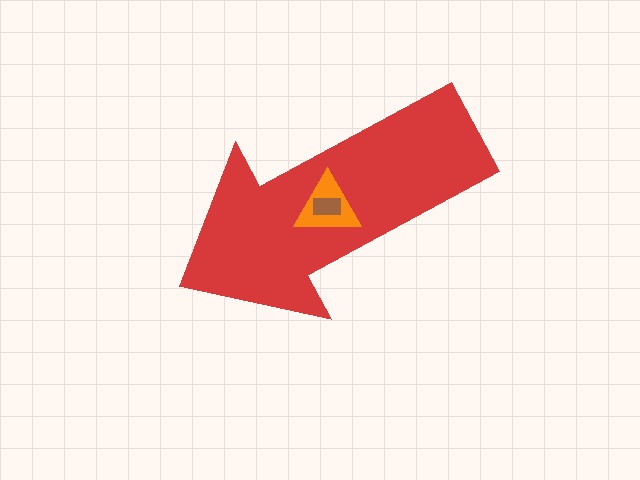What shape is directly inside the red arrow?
The orange triangle.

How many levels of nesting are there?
3.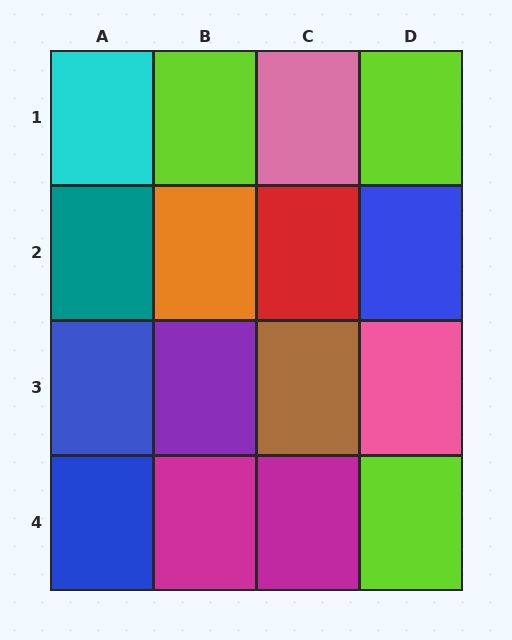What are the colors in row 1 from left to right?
Cyan, lime, pink, lime.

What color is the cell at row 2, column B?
Orange.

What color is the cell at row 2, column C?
Red.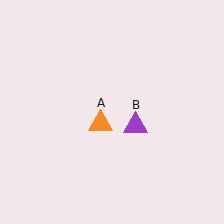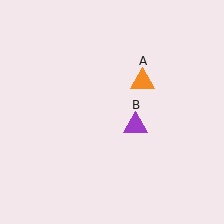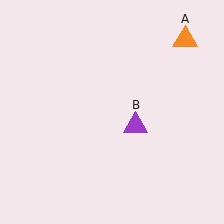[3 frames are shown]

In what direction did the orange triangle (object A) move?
The orange triangle (object A) moved up and to the right.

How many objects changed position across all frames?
1 object changed position: orange triangle (object A).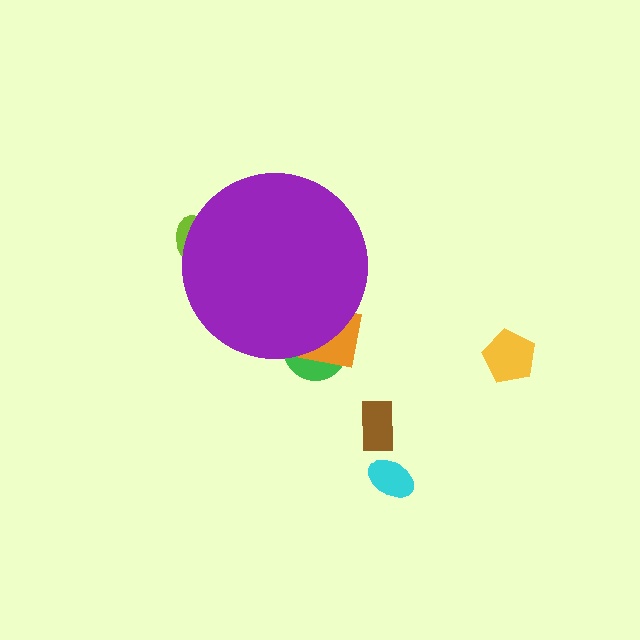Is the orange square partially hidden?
Yes, the orange square is partially hidden behind the purple circle.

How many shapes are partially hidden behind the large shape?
3 shapes are partially hidden.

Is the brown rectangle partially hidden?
No, the brown rectangle is fully visible.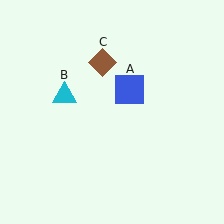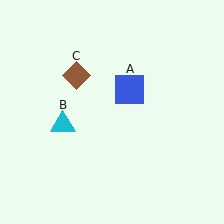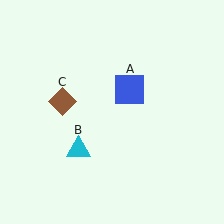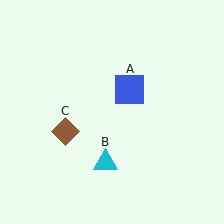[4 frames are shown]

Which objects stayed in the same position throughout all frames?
Blue square (object A) remained stationary.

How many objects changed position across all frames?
2 objects changed position: cyan triangle (object B), brown diamond (object C).